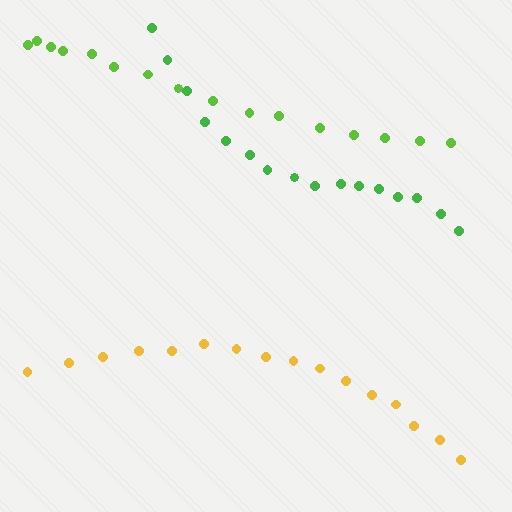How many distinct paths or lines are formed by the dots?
There are 3 distinct paths.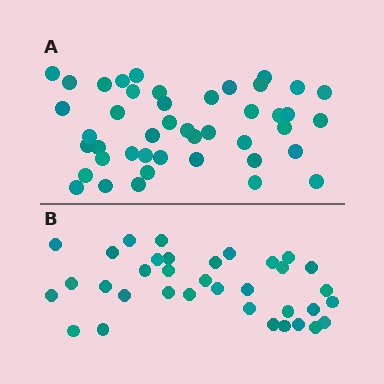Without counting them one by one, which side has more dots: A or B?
Region A (the top region) has more dots.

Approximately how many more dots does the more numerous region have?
Region A has roughly 8 or so more dots than region B.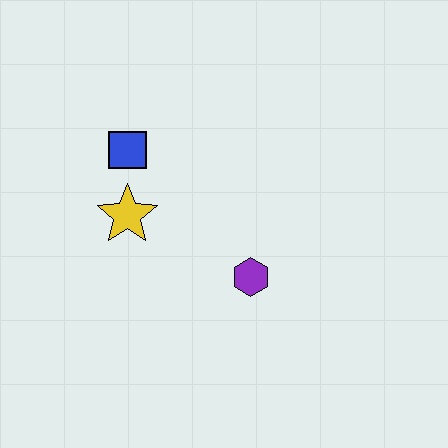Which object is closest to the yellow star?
The blue square is closest to the yellow star.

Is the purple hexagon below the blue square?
Yes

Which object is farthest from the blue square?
The purple hexagon is farthest from the blue square.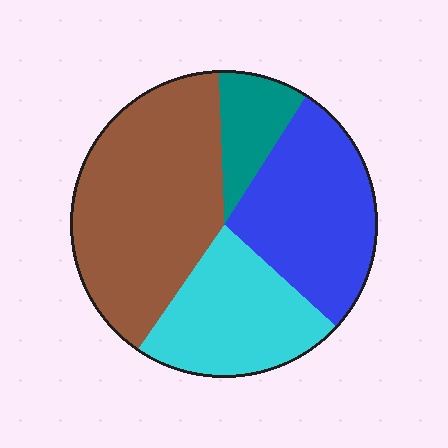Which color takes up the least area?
Teal, at roughly 10%.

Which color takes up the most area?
Brown, at roughly 40%.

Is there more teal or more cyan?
Cyan.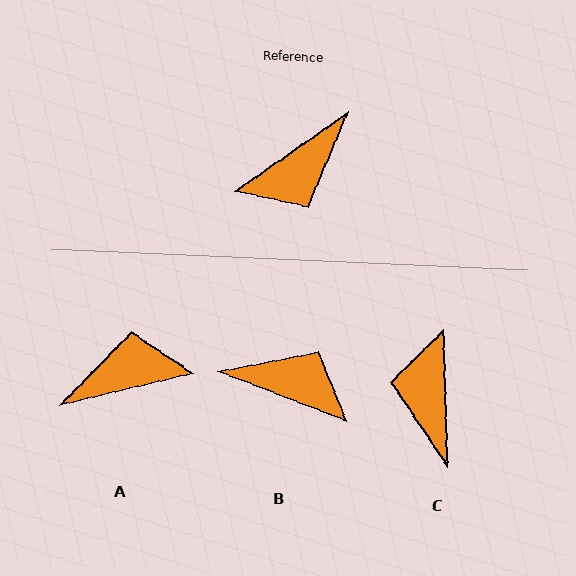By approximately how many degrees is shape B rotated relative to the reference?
Approximately 124 degrees counter-clockwise.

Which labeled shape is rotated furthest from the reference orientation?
A, about 158 degrees away.